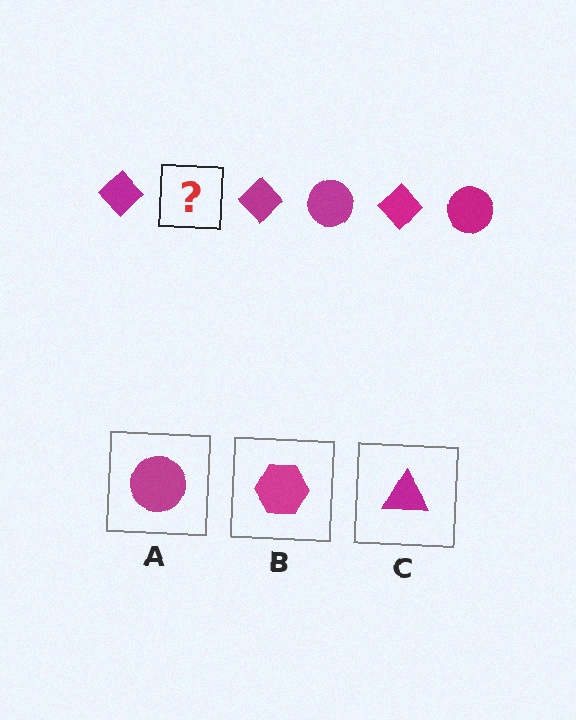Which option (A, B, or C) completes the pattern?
A.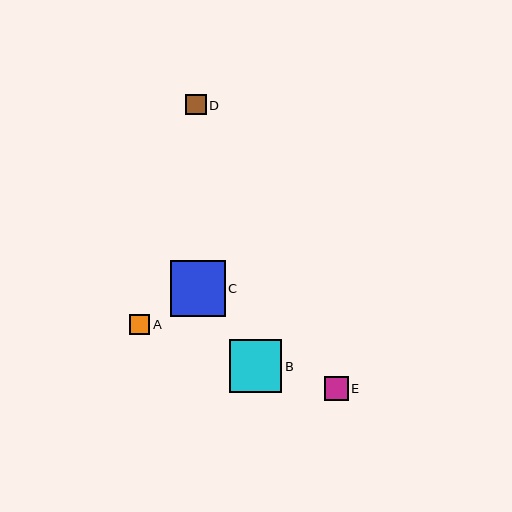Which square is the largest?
Square C is the largest with a size of approximately 55 pixels.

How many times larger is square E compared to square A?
Square E is approximately 1.2 times the size of square A.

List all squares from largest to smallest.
From largest to smallest: C, B, E, D, A.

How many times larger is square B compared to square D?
Square B is approximately 2.5 times the size of square D.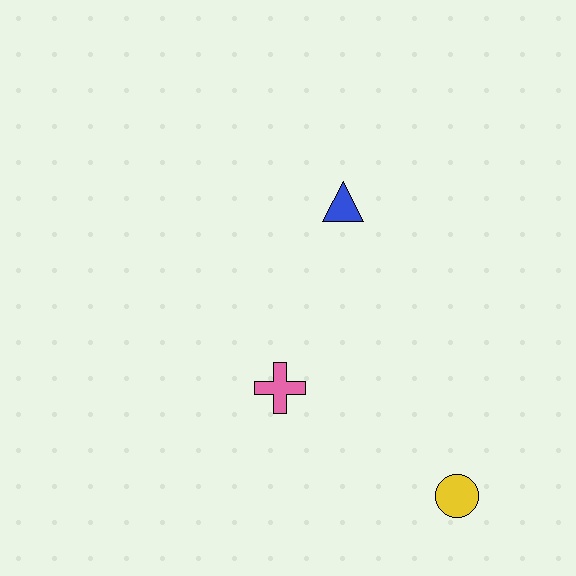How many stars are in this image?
There are no stars.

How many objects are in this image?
There are 3 objects.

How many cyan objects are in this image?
There are no cyan objects.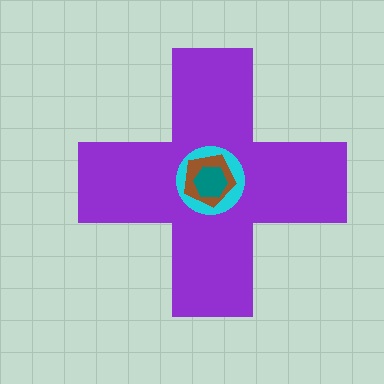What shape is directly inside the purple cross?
The cyan circle.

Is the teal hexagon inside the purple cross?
Yes.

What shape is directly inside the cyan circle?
The brown pentagon.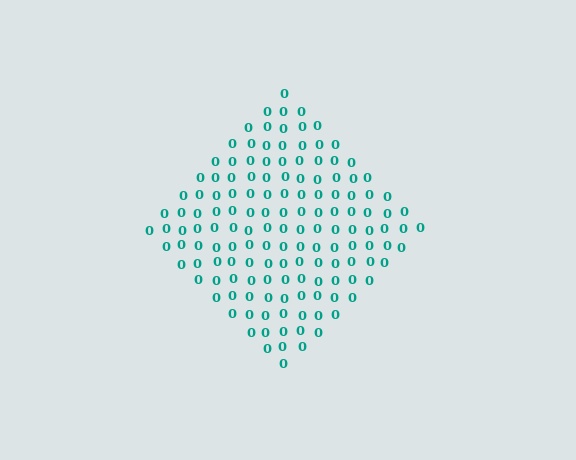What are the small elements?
The small elements are digit 0's.